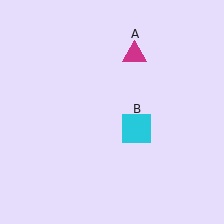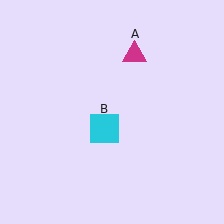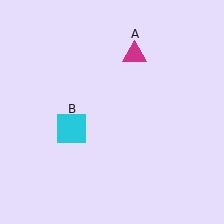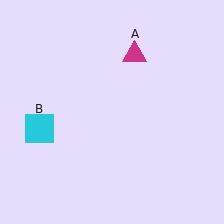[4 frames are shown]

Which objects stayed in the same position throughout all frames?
Magenta triangle (object A) remained stationary.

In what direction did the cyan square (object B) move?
The cyan square (object B) moved left.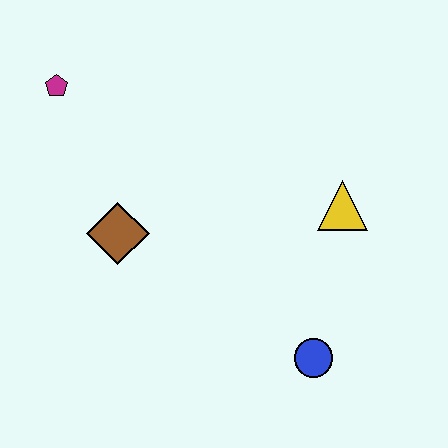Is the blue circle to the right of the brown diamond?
Yes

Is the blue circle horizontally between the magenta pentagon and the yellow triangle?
Yes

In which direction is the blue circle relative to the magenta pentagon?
The blue circle is below the magenta pentagon.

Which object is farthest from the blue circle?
The magenta pentagon is farthest from the blue circle.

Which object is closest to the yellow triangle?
The blue circle is closest to the yellow triangle.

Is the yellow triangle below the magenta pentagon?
Yes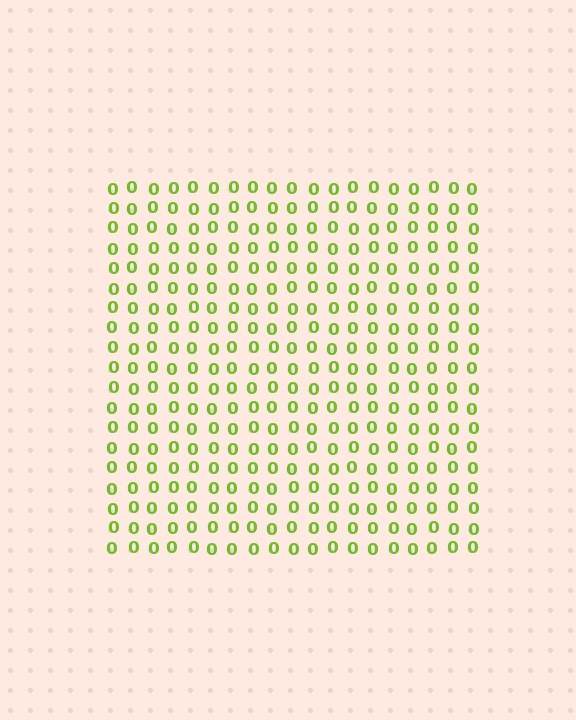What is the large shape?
The large shape is a square.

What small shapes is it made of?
It is made of small digit 0's.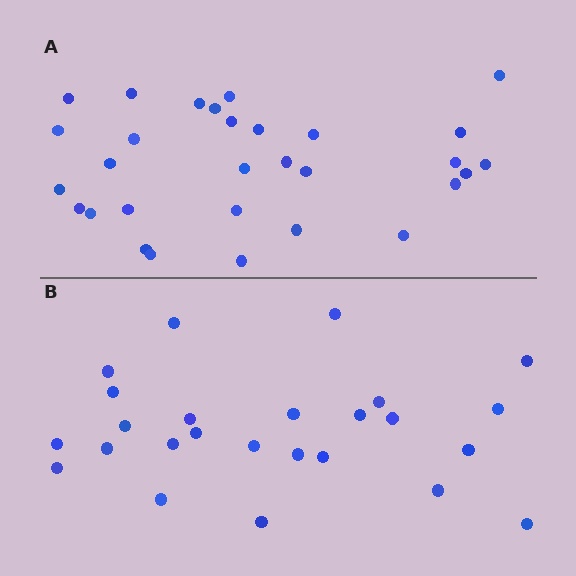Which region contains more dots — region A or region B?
Region A (the top region) has more dots.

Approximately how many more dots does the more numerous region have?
Region A has about 5 more dots than region B.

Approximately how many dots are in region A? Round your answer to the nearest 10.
About 30 dots.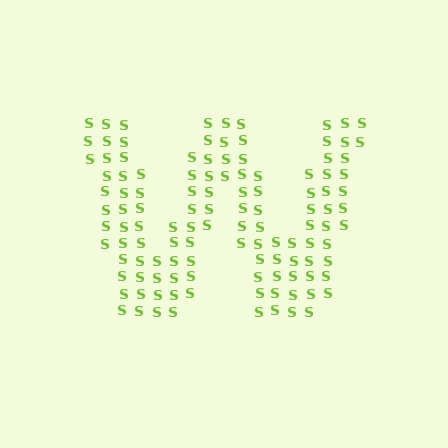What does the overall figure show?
The overall figure shows the letter W.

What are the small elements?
The small elements are letter S's.